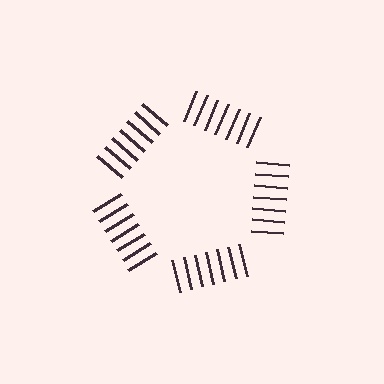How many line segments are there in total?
35 — 7 along each of the 5 edges.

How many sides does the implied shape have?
5 sides — the line-ends trace a pentagon.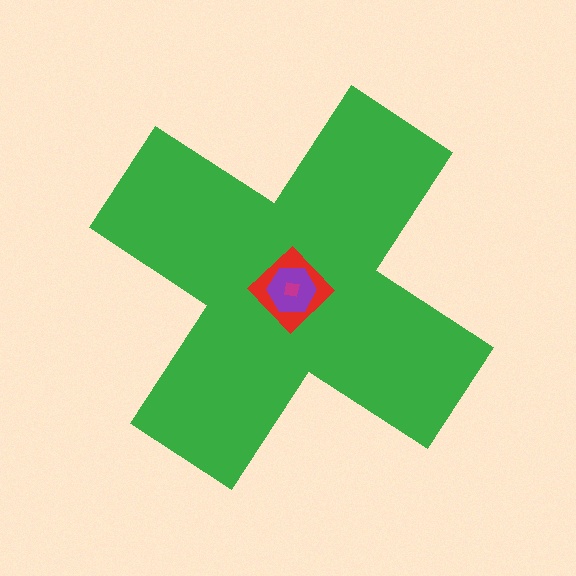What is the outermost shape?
The green cross.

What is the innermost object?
The magenta square.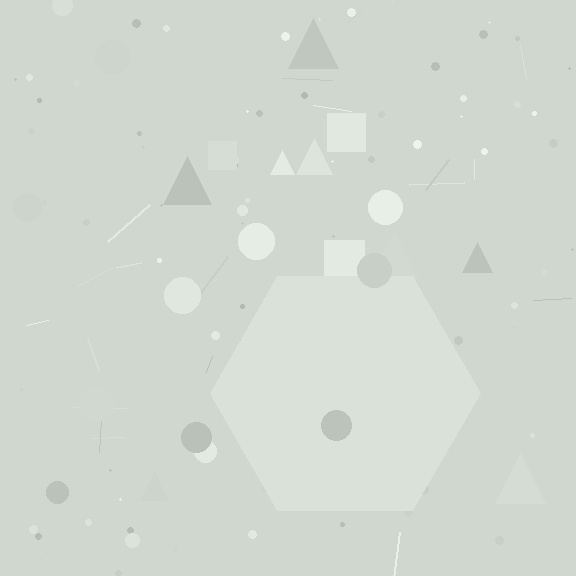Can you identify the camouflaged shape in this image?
The camouflaged shape is a hexagon.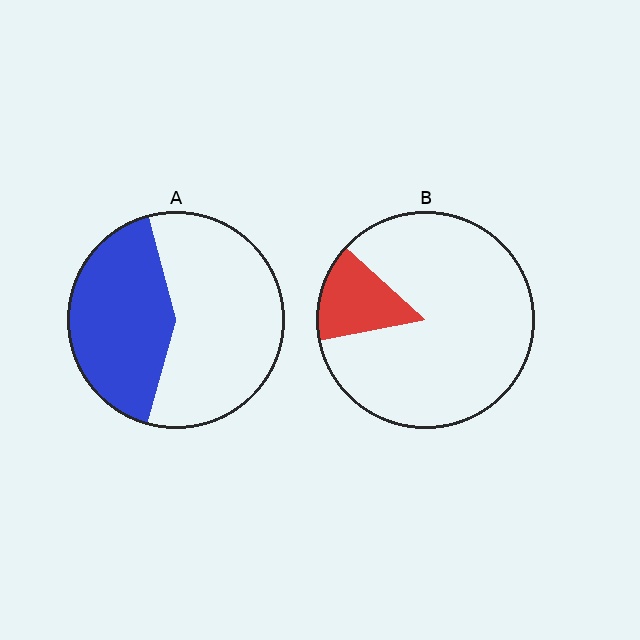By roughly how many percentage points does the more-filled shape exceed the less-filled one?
By roughly 25 percentage points (A over B).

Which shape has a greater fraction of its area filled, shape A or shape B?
Shape A.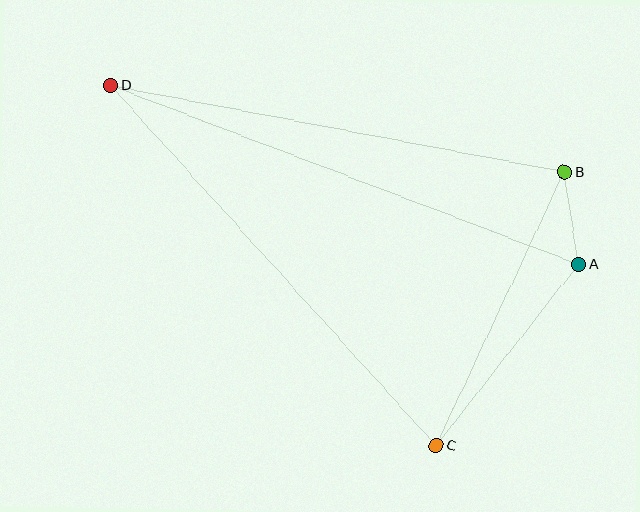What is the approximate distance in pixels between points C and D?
The distance between C and D is approximately 485 pixels.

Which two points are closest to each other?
Points A and B are closest to each other.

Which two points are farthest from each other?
Points A and D are farthest from each other.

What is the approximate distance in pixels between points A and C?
The distance between A and C is approximately 230 pixels.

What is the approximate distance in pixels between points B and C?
The distance between B and C is approximately 302 pixels.